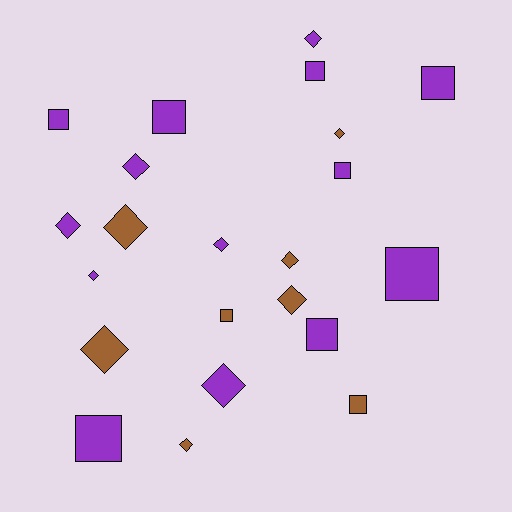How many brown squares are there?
There are 2 brown squares.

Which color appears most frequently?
Purple, with 14 objects.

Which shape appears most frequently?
Diamond, with 12 objects.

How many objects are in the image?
There are 22 objects.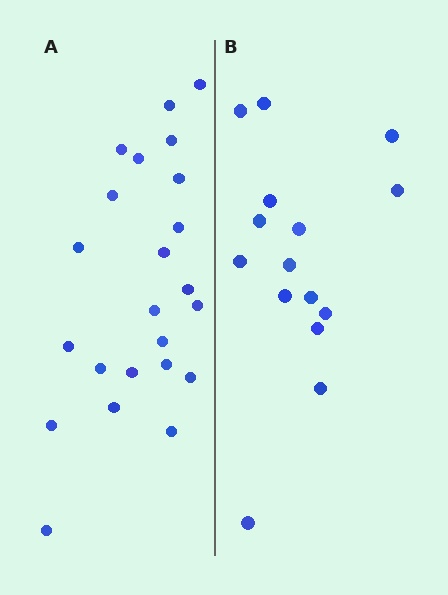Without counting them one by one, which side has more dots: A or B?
Region A (the left region) has more dots.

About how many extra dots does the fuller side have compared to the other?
Region A has roughly 8 or so more dots than region B.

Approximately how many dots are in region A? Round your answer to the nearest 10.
About 20 dots. (The exact count is 23, which rounds to 20.)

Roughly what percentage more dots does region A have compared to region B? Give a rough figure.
About 55% more.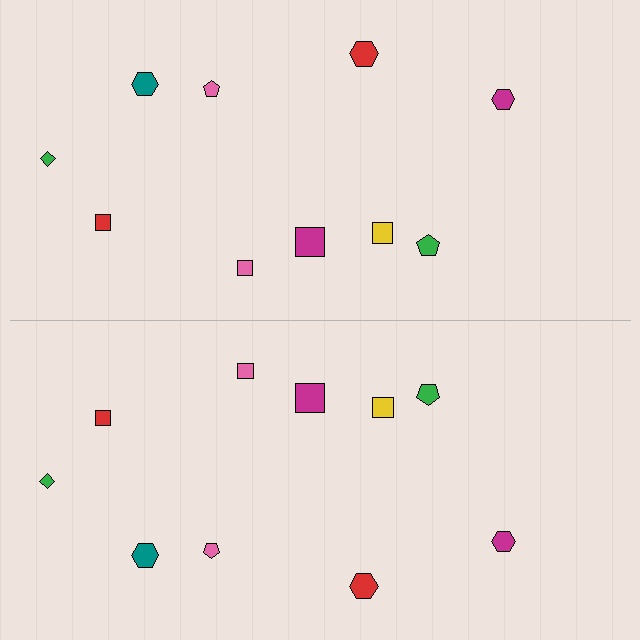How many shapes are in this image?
There are 20 shapes in this image.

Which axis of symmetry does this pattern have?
The pattern has a horizontal axis of symmetry running through the center of the image.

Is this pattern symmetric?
Yes, this pattern has bilateral (reflection) symmetry.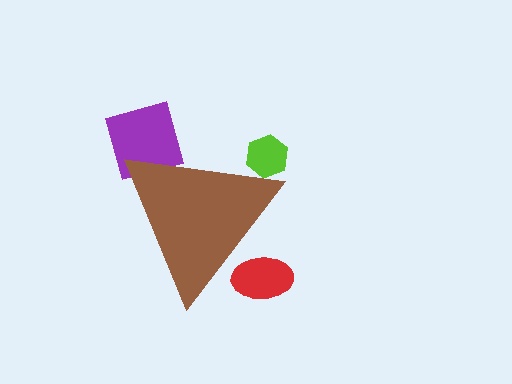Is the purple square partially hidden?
Yes, the purple square is partially hidden behind the brown triangle.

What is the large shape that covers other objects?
A brown triangle.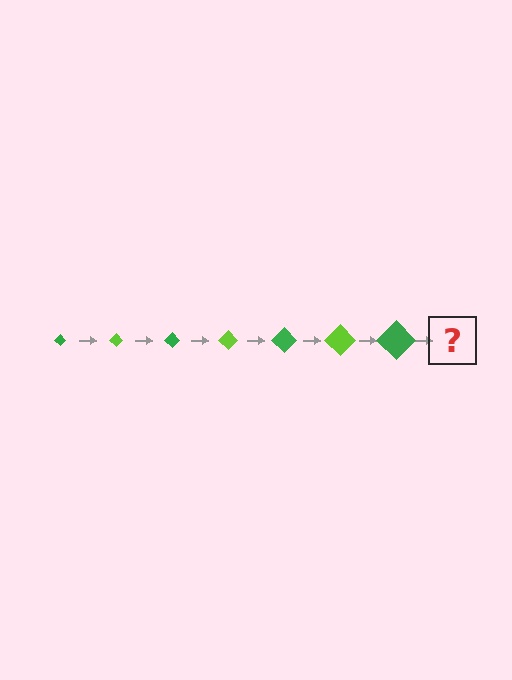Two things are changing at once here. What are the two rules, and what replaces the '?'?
The two rules are that the diamond grows larger each step and the color cycles through green and lime. The '?' should be a lime diamond, larger than the previous one.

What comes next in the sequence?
The next element should be a lime diamond, larger than the previous one.